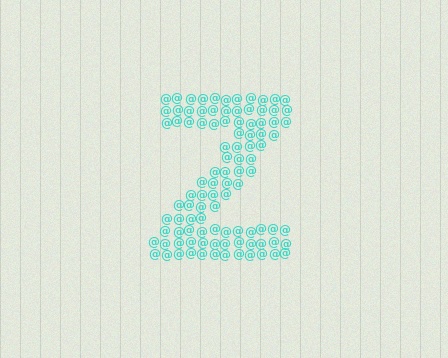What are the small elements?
The small elements are at signs.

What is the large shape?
The large shape is the letter Z.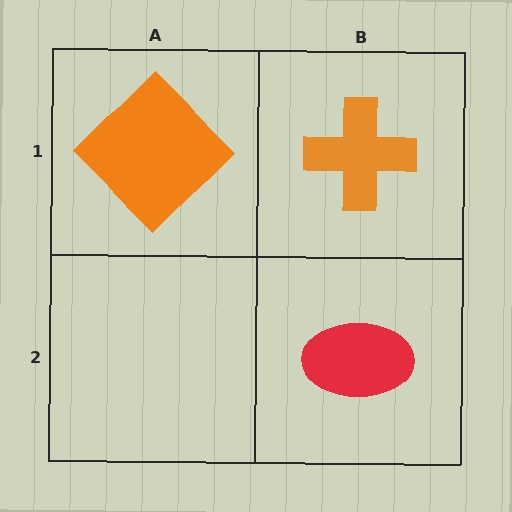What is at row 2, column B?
A red ellipse.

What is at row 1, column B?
An orange cross.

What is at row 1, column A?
An orange diamond.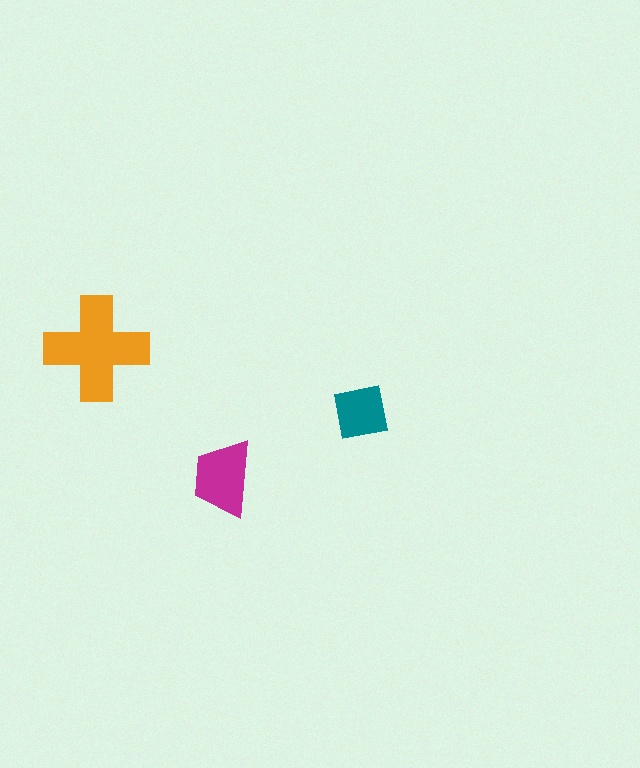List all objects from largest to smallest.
The orange cross, the magenta trapezoid, the teal square.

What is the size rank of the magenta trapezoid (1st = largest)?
2nd.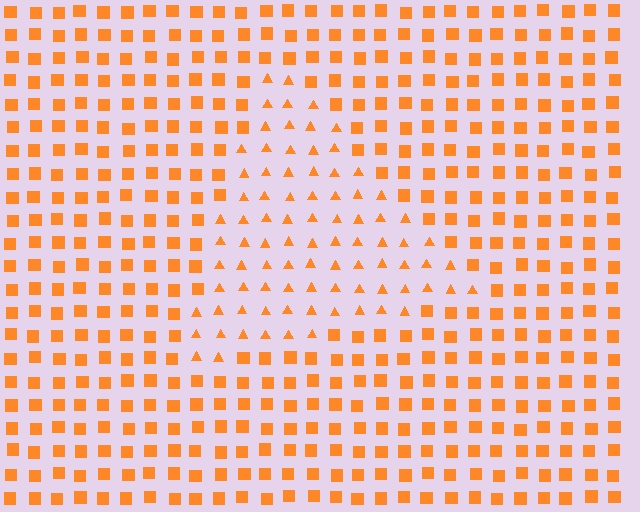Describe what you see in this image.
The image is filled with small orange elements arranged in a uniform grid. A triangle-shaped region contains triangles, while the surrounding area contains squares. The boundary is defined purely by the change in element shape.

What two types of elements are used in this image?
The image uses triangles inside the triangle region and squares outside it.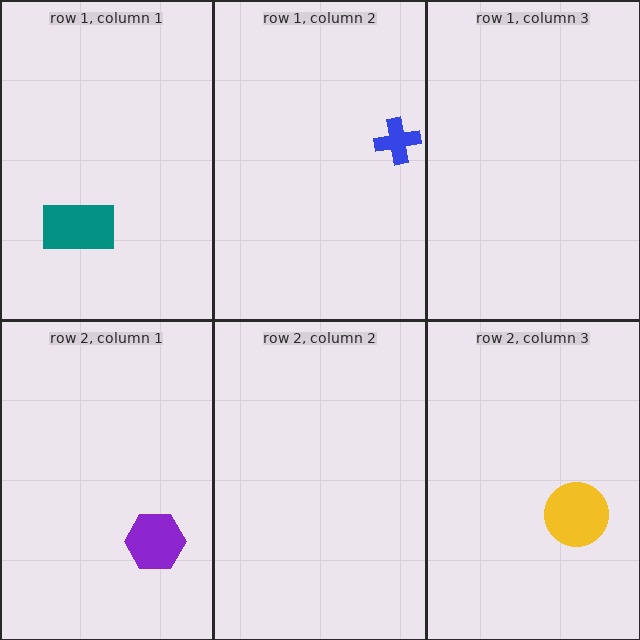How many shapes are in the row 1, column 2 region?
1.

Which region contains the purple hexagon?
The row 2, column 1 region.